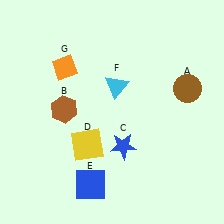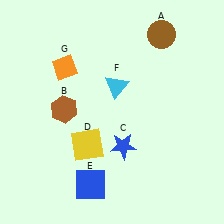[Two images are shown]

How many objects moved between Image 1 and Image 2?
1 object moved between the two images.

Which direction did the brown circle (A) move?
The brown circle (A) moved up.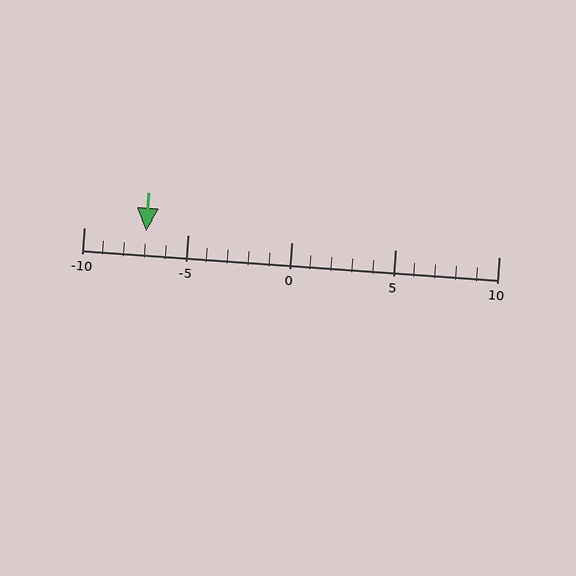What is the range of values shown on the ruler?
The ruler shows values from -10 to 10.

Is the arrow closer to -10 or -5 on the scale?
The arrow is closer to -5.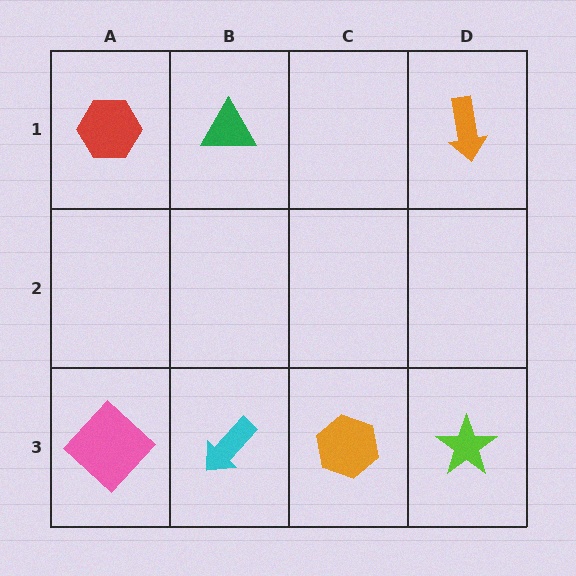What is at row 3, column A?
A pink diamond.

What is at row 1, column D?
An orange arrow.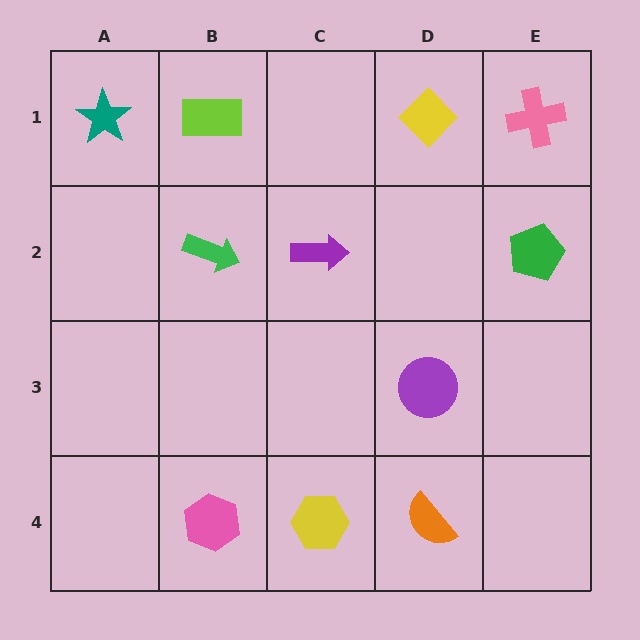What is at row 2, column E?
A green pentagon.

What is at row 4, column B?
A pink hexagon.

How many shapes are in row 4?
3 shapes.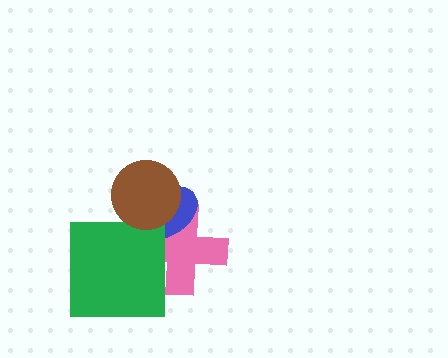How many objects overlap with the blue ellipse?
3 objects overlap with the blue ellipse.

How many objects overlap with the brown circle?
2 objects overlap with the brown circle.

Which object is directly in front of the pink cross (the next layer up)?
The blue ellipse is directly in front of the pink cross.